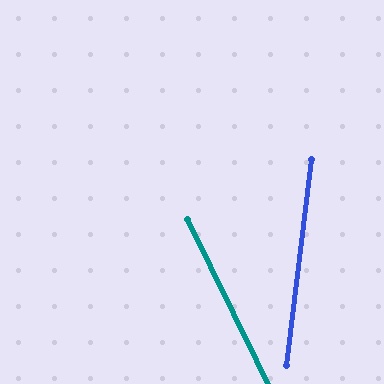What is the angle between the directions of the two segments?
Approximately 33 degrees.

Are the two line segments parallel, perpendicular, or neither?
Neither parallel nor perpendicular — they differ by about 33°.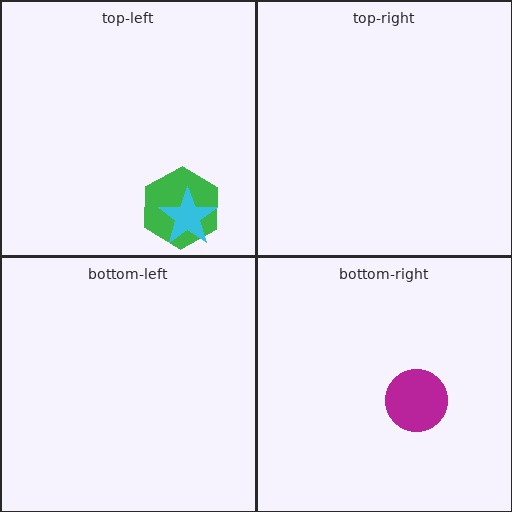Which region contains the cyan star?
The top-left region.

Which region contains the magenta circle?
The bottom-right region.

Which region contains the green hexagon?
The top-left region.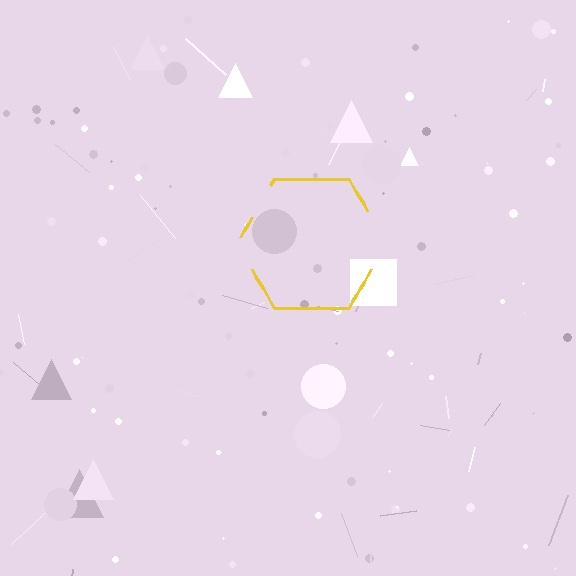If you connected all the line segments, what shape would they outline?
They would outline a hexagon.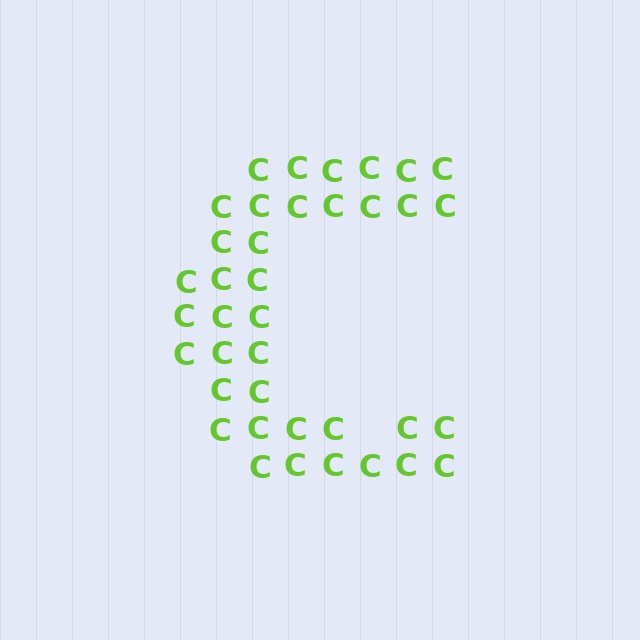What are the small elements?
The small elements are letter C's.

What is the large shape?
The large shape is the letter C.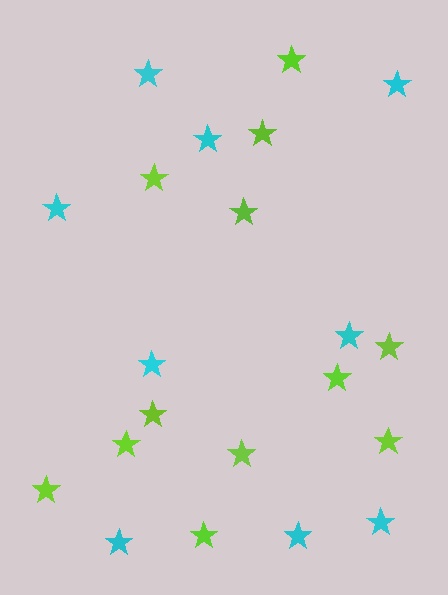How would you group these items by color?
There are 2 groups: one group of lime stars (12) and one group of cyan stars (9).